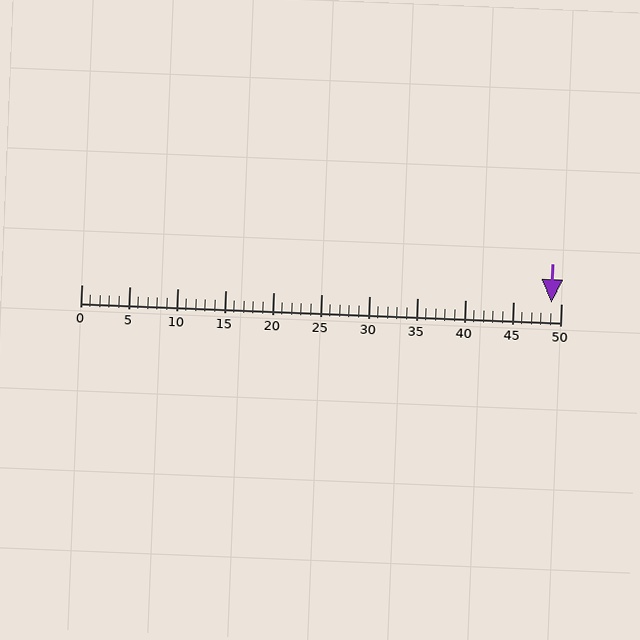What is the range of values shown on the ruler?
The ruler shows values from 0 to 50.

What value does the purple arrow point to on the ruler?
The purple arrow points to approximately 49.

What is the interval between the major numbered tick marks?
The major tick marks are spaced 5 units apart.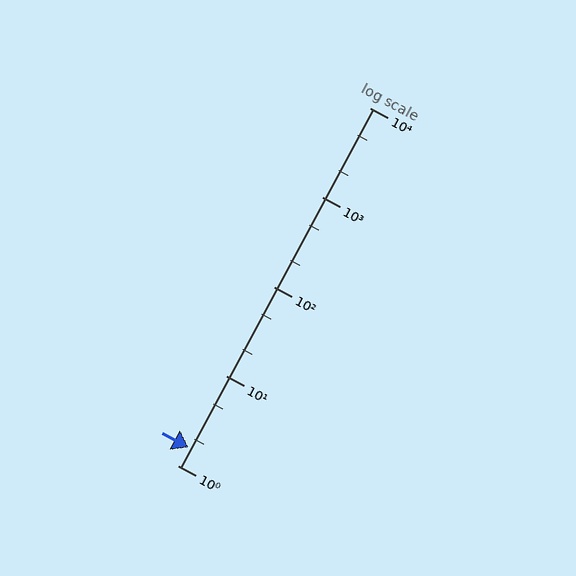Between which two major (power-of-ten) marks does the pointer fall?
The pointer is between 1 and 10.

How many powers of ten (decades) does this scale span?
The scale spans 4 decades, from 1 to 10000.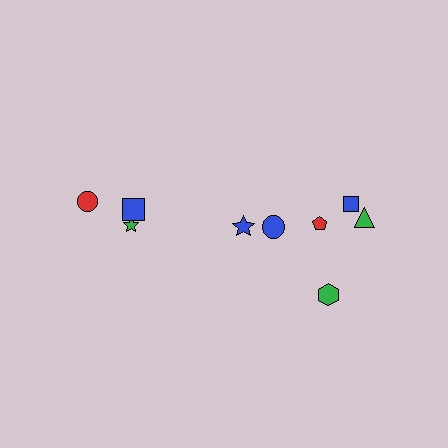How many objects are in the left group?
There are 3 objects.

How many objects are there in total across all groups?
There are 9 objects.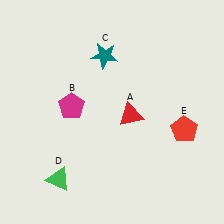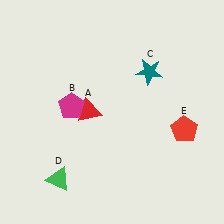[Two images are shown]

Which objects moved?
The objects that moved are: the red triangle (A), the teal star (C).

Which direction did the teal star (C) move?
The teal star (C) moved right.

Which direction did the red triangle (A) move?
The red triangle (A) moved left.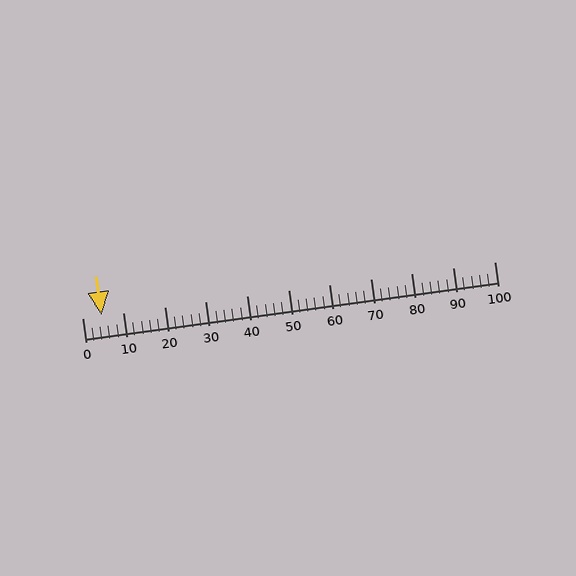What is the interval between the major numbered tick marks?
The major tick marks are spaced 10 units apart.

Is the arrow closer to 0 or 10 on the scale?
The arrow is closer to 0.